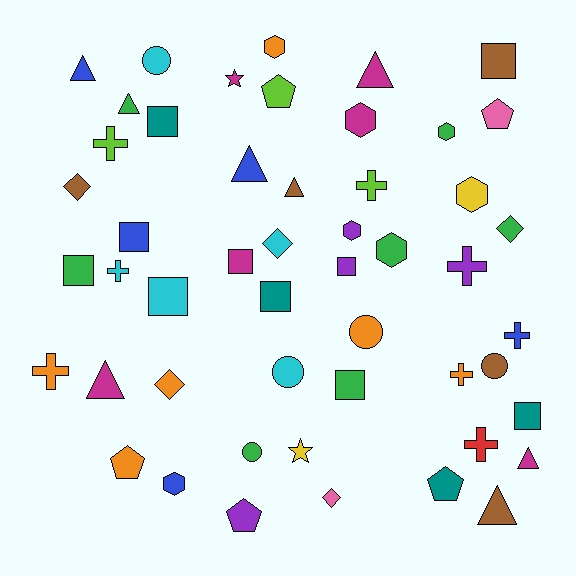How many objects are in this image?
There are 50 objects.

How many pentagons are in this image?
There are 5 pentagons.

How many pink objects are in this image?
There are 2 pink objects.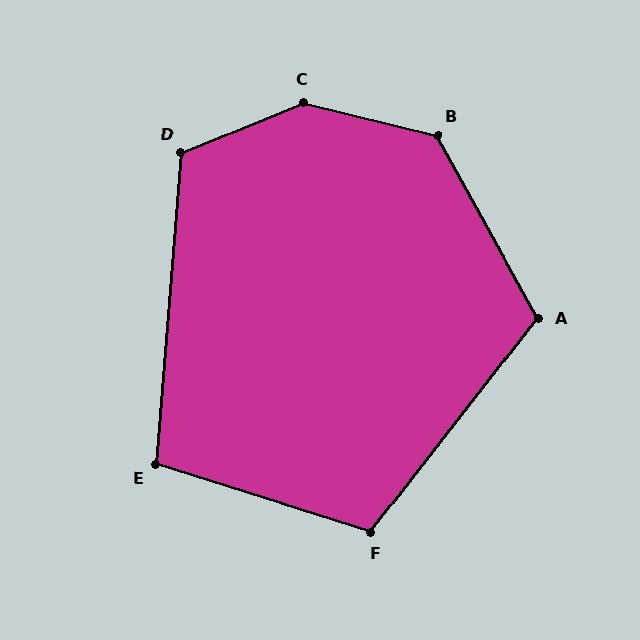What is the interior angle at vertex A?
Approximately 113 degrees (obtuse).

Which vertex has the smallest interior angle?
E, at approximately 103 degrees.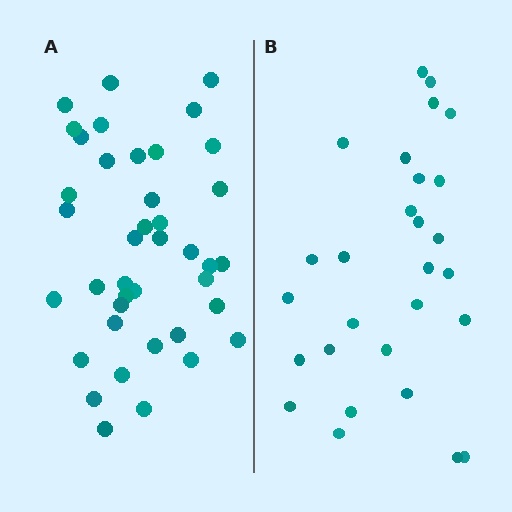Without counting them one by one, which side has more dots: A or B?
Region A (the left region) has more dots.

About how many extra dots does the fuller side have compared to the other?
Region A has roughly 12 or so more dots than region B.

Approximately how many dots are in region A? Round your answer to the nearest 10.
About 40 dots.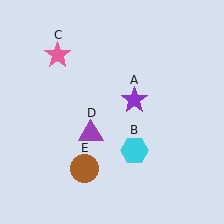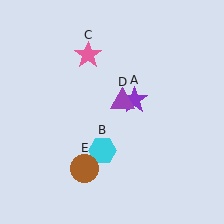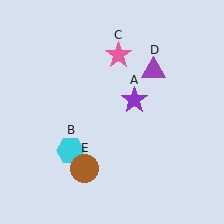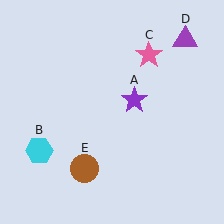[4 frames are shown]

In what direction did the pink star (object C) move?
The pink star (object C) moved right.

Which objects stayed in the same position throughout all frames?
Purple star (object A) and brown circle (object E) remained stationary.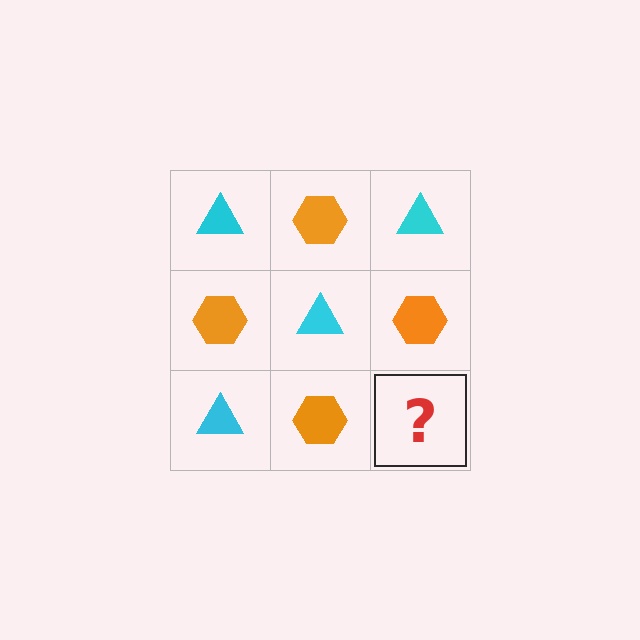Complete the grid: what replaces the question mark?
The question mark should be replaced with a cyan triangle.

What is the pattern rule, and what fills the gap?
The rule is that it alternates cyan triangle and orange hexagon in a checkerboard pattern. The gap should be filled with a cyan triangle.